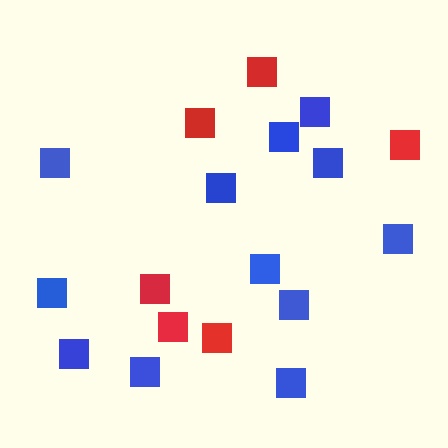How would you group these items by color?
There are 2 groups: one group of blue squares (12) and one group of red squares (6).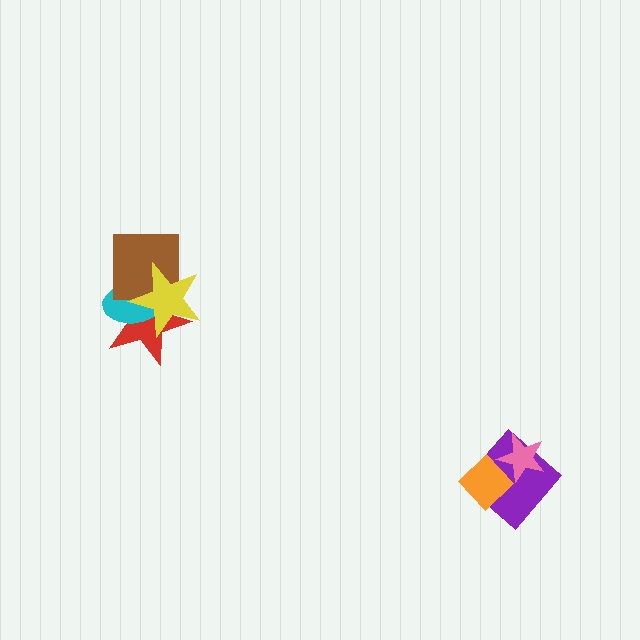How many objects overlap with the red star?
3 objects overlap with the red star.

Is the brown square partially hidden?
Yes, it is partially covered by another shape.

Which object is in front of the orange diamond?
The pink star is in front of the orange diamond.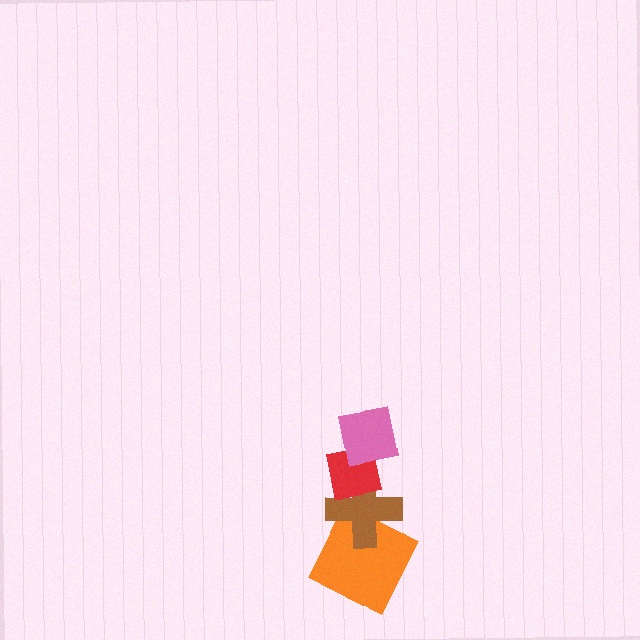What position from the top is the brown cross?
The brown cross is 3rd from the top.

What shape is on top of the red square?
The pink square is on top of the red square.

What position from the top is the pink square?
The pink square is 1st from the top.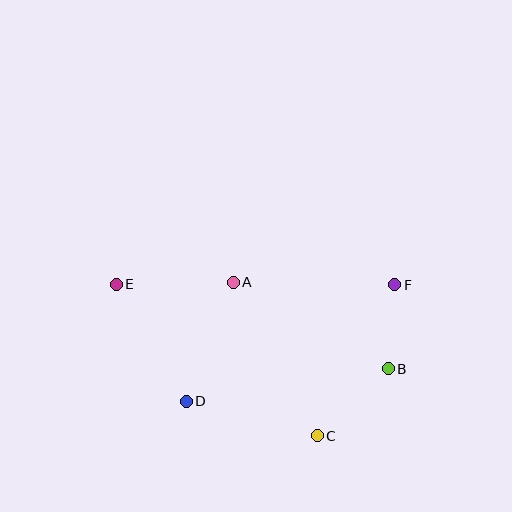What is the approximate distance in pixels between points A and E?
The distance between A and E is approximately 117 pixels.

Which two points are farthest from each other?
Points B and E are farthest from each other.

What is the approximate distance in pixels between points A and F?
The distance between A and F is approximately 161 pixels.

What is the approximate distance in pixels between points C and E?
The distance between C and E is approximately 252 pixels.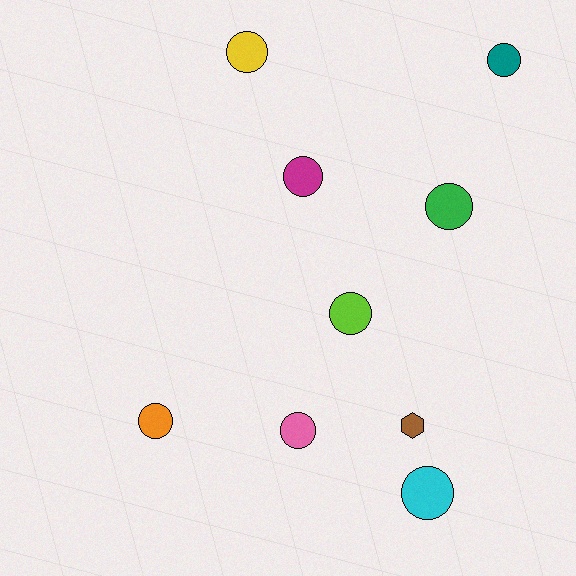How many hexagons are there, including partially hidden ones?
There is 1 hexagon.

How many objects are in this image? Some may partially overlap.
There are 9 objects.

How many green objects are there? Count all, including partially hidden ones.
There is 1 green object.